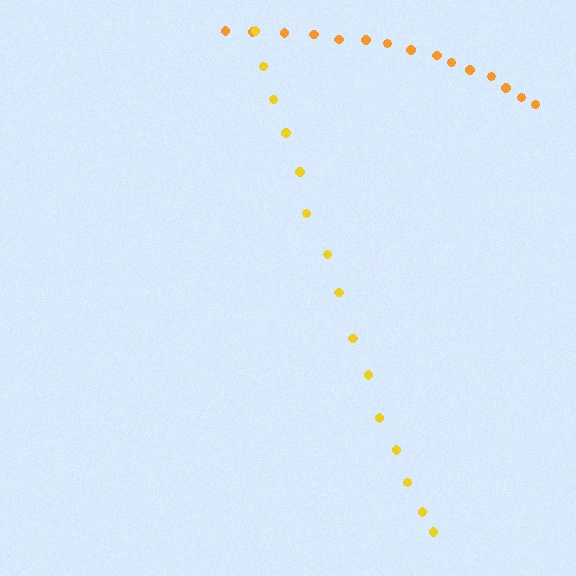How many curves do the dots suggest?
There are 2 distinct paths.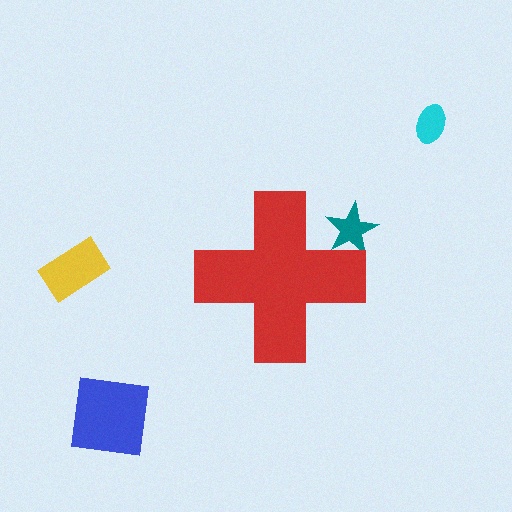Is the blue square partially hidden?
No, the blue square is fully visible.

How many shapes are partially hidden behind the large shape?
1 shape is partially hidden.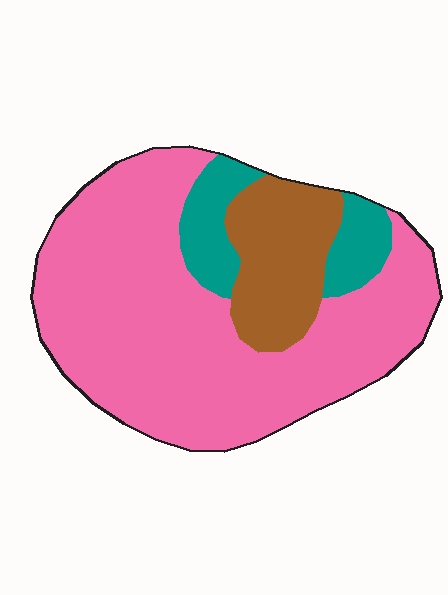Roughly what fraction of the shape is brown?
Brown takes up about one sixth (1/6) of the shape.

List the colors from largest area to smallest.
From largest to smallest: pink, brown, teal.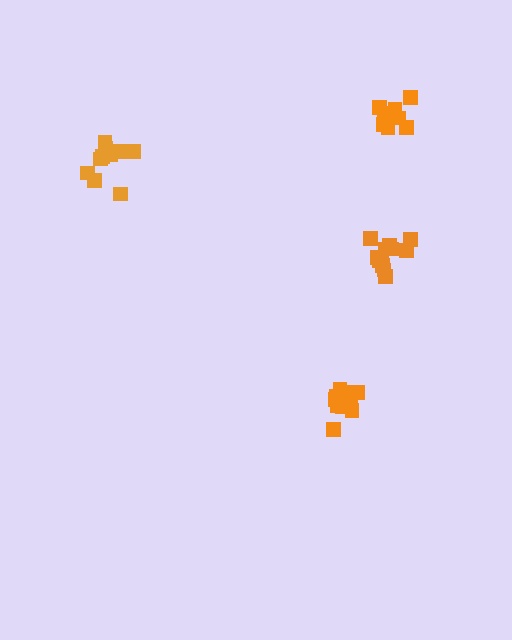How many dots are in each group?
Group 1: 12 dots, Group 2: 8 dots, Group 3: 13 dots, Group 4: 13 dots (46 total).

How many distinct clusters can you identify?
There are 4 distinct clusters.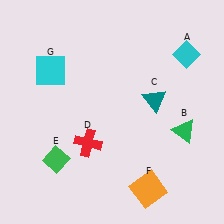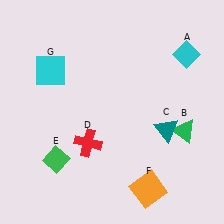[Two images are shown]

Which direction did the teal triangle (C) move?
The teal triangle (C) moved down.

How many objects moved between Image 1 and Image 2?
1 object moved between the two images.